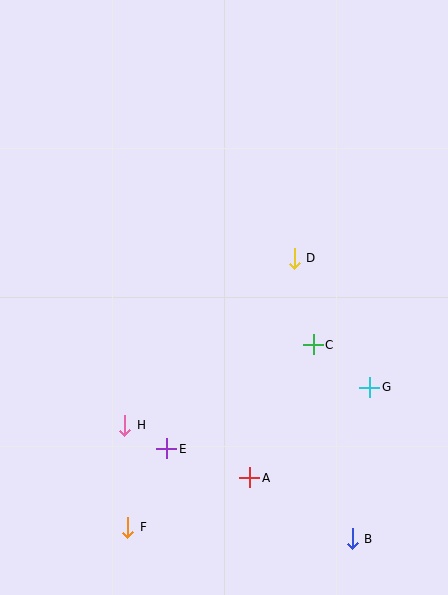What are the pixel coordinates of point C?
Point C is at (313, 345).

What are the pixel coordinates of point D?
Point D is at (294, 258).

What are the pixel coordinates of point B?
Point B is at (352, 539).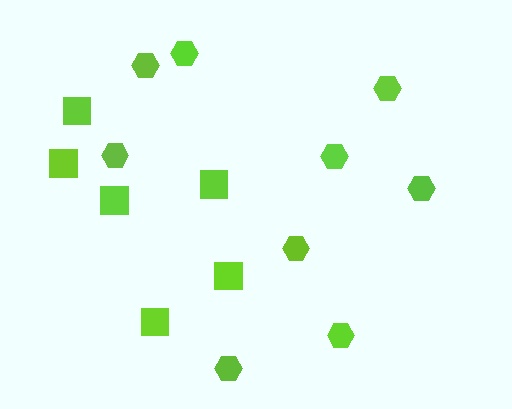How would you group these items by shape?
There are 2 groups: one group of squares (6) and one group of hexagons (9).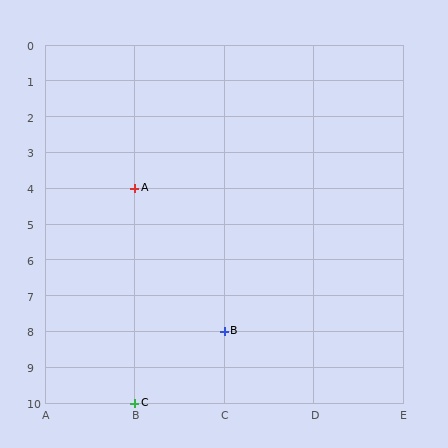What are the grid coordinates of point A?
Point A is at grid coordinates (B, 4).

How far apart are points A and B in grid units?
Points A and B are 1 column and 4 rows apart (about 4.1 grid units diagonally).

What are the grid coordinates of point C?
Point C is at grid coordinates (B, 10).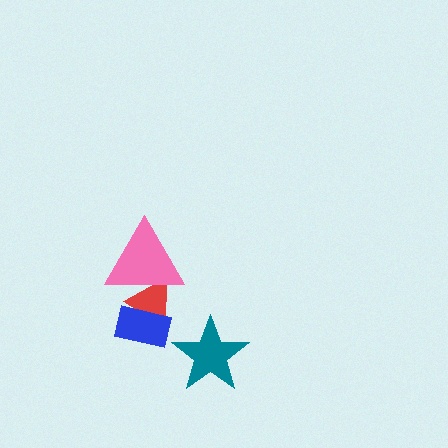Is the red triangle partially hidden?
Yes, it is partially covered by another shape.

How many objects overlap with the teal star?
0 objects overlap with the teal star.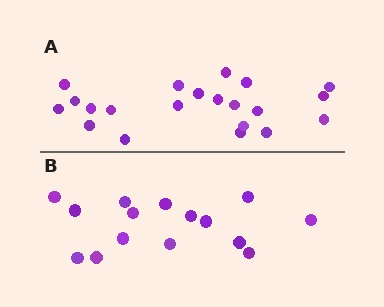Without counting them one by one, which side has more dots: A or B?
Region A (the top region) has more dots.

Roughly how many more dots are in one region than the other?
Region A has about 6 more dots than region B.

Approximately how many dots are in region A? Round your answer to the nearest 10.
About 20 dots. (The exact count is 21, which rounds to 20.)